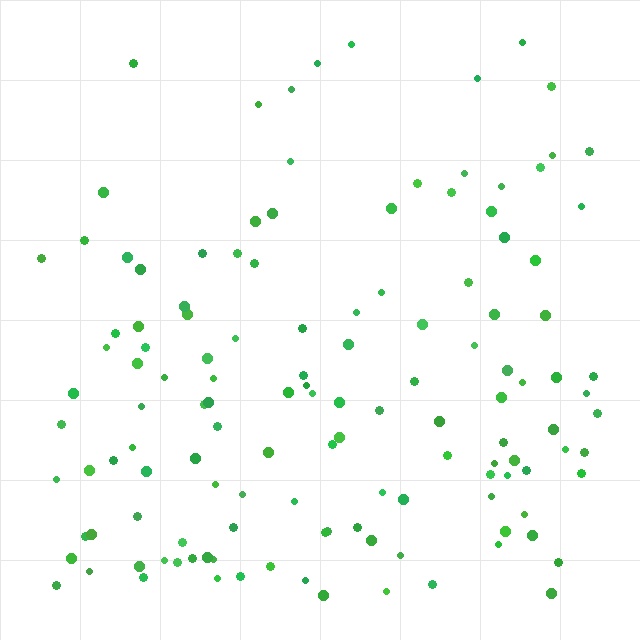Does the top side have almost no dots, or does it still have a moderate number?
Still a moderate number, just noticeably fewer than the bottom.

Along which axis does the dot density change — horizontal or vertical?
Vertical.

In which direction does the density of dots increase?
From top to bottom, with the bottom side densest.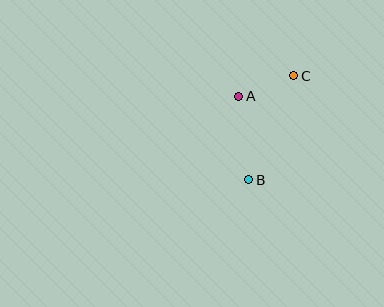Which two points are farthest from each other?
Points B and C are farthest from each other.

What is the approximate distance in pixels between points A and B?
The distance between A and B is approximately 84 pixels.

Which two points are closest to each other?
Points A and C are closest to each other.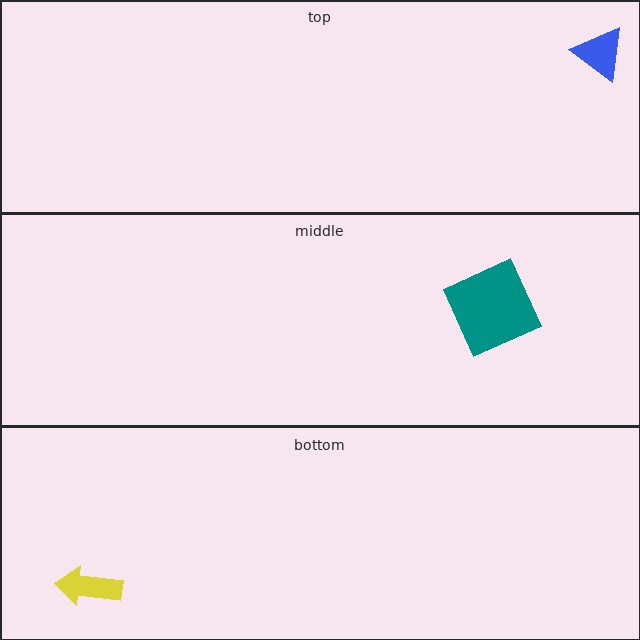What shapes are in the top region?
The blue triangle.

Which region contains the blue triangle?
The top region.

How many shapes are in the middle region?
1.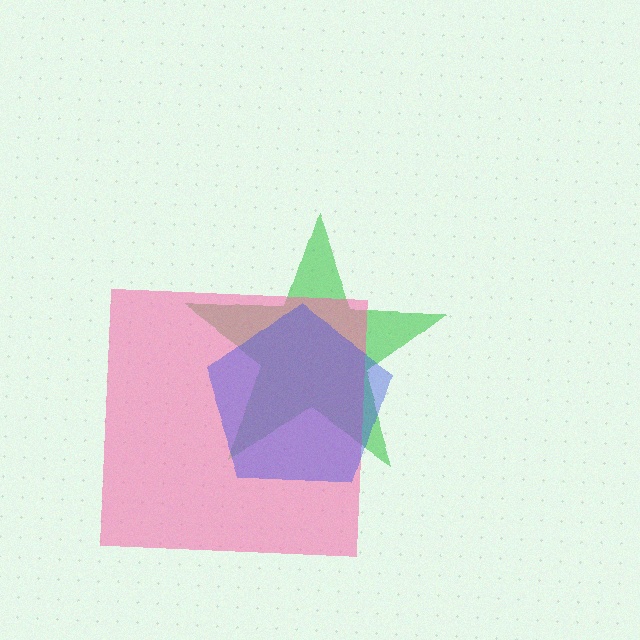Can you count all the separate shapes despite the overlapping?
Yes, there are 3 separate shapes.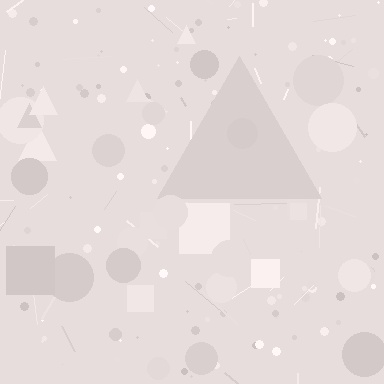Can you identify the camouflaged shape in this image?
The camouflaged shape is a triangle.